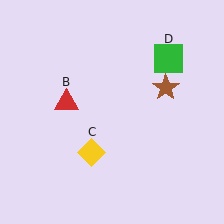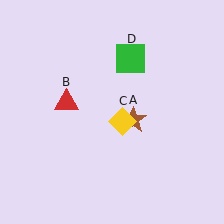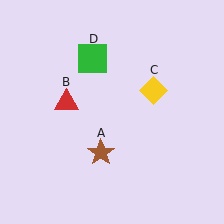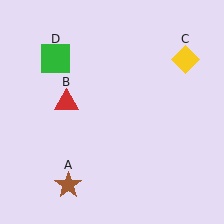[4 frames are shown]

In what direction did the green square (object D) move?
The green square (object D) moved left.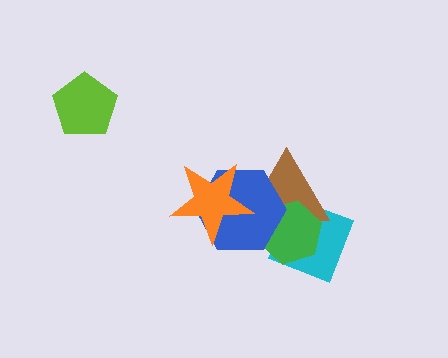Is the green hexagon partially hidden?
Yes, it is partially covered by another shape.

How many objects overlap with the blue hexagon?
4 objects overlap with the blue hexagon.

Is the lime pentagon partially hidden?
No, no other shape covers it.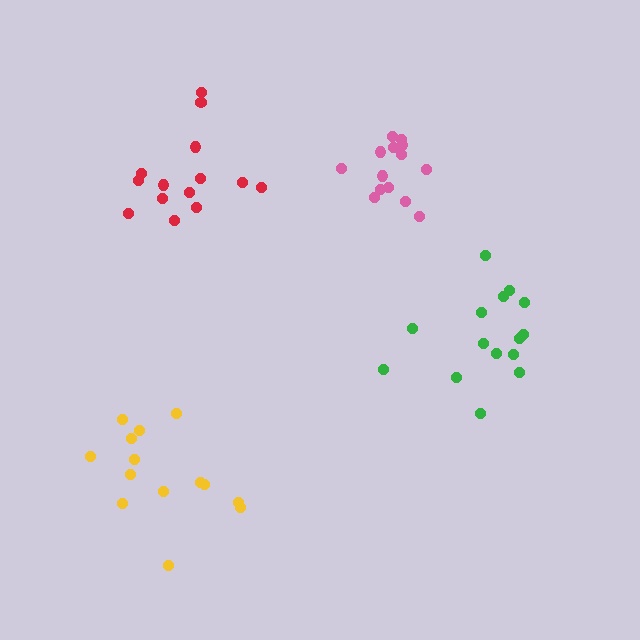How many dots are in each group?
Group 1: 14 dots, Group 2: 15 dots, Group 3: 14 dots, Group 4: 14 dots (57 total).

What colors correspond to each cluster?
The clusters are colored: pink, green, yellow, red.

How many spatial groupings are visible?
There are 4 spatial groupings.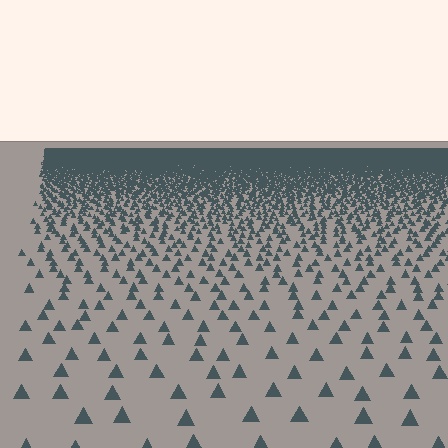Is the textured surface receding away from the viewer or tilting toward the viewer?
The surface is receding away from the viewer. Texture elements get smaller and denser toward the top.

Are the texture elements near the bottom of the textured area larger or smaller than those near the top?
Larger. Near the bottom, elements are closer to the viewer and appear at a bigger on-screen size.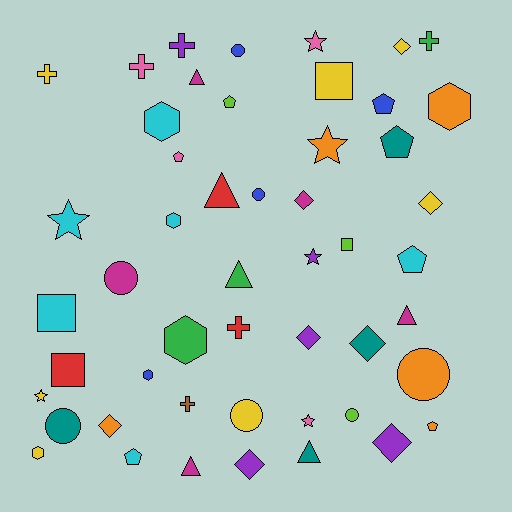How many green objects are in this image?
There are 3 green objects.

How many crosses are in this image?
There are 6 crosses.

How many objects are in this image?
There are 50 objects.